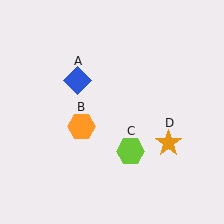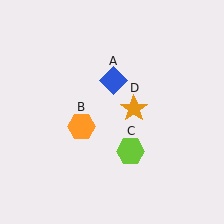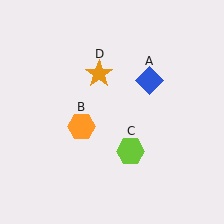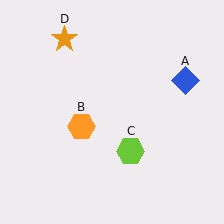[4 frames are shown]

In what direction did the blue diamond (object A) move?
The blue diamond (object A) moved right.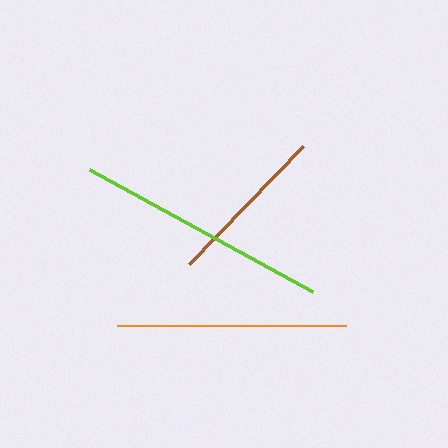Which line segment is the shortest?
The brown line is the shortest at approximately 164 pixels.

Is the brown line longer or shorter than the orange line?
The orange line is longer than the brown line.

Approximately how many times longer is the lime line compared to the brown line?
The lime line is approximately 1.6 times the length of the brown line.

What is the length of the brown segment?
The brown segment is approximately 164 pixels long.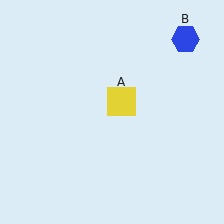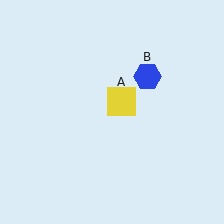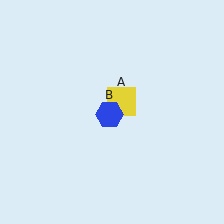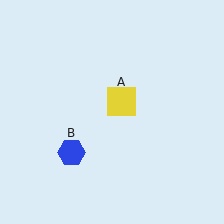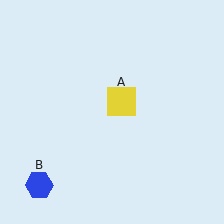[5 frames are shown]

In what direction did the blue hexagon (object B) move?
The blue hexagon (object B) moved down and to the left.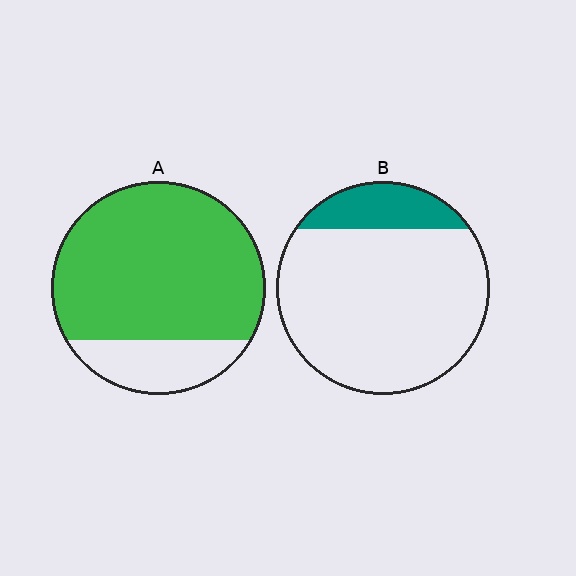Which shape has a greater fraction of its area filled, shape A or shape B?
Shape A.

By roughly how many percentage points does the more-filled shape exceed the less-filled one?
By roughly 65 percentage points (A over B).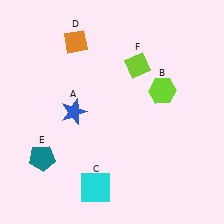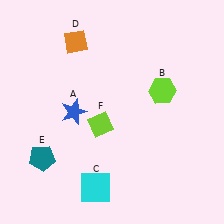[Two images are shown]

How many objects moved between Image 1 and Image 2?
1 object moved between the two images.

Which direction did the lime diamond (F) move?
The lime diamond (F) moved down.